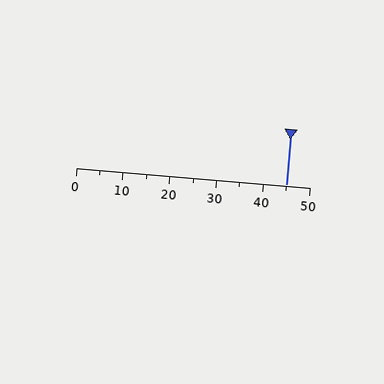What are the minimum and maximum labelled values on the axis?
The axis runs from 0 to 50.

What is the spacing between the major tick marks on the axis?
The major ticks are spaced 10 apart.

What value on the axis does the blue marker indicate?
The marker indicates approximately 45.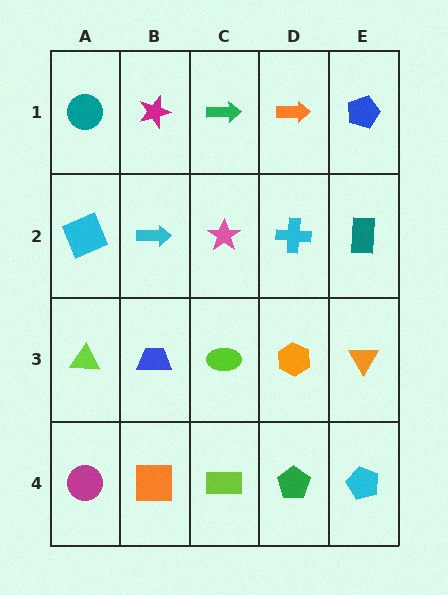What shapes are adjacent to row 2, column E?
A blue pentagon (row 1, column E), an orange triangle (row 3, column E), a cyan cross (row 2, column D).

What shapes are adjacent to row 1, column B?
A cyan arrow (row 2, column B), a teal circle (row 1, column A), a green arrow (row 1, column C).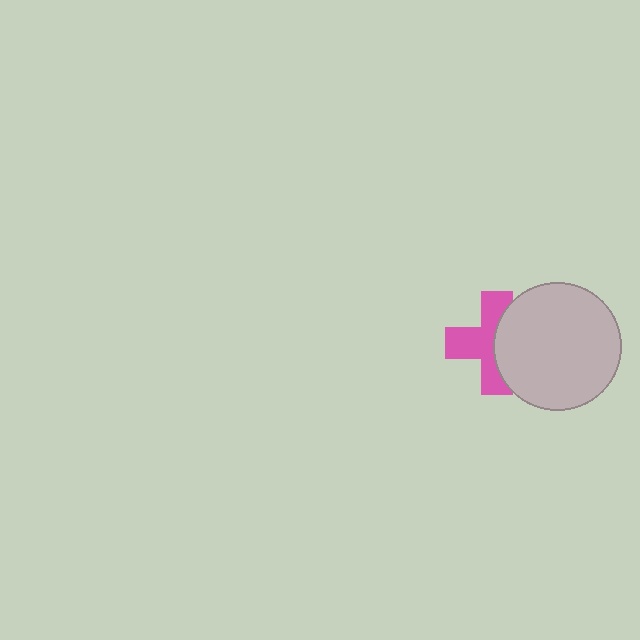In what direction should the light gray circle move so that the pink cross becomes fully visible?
The light gray circle should move right. That is the shortest direction to clear the overlap and leave the pink cross fully visible.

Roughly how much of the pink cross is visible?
About half of it is visible (roughly 57%).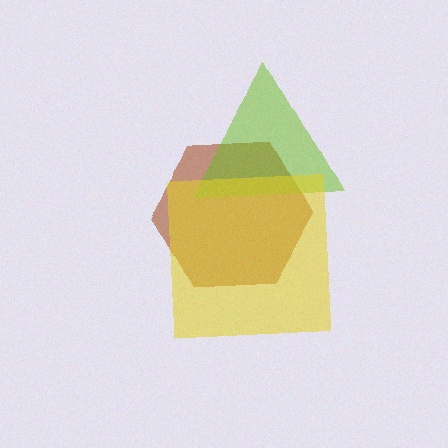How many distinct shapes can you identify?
There are 3 distinct shapes: a brown hexagon, a lime triangle, a yellow square.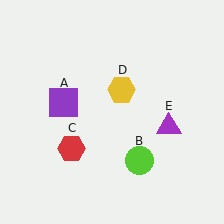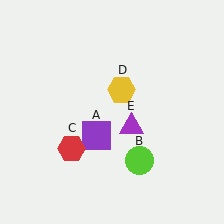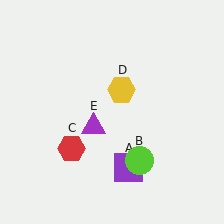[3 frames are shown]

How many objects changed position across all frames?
2 objects changed position: purple square (object A), purple triangle (object E).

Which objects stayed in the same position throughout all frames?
Lime circle (object B) and red hexagon (object C) and yellow hexagon (object D) remained stationary.